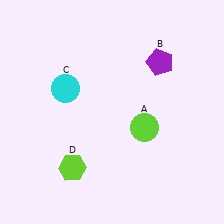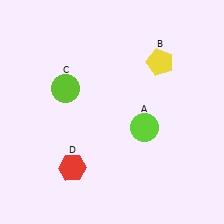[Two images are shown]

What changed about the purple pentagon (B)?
In Image 1, B is purple. In Image 2, it changed to yellow.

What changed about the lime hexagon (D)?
In Image 1, D is lime. In Image 2, it changed to red.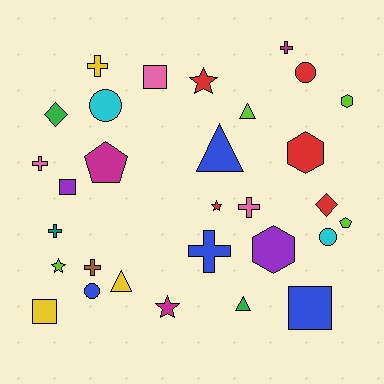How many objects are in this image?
There are 30 objects.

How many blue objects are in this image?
There are 4 blue objects.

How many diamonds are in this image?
There are 2 diamonds.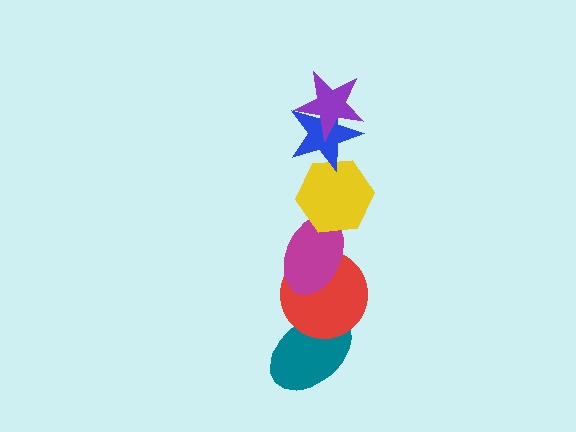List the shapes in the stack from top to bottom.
From top to bottom: the purple star, the blue star, the yellow hexagon, the magenta ellipse, the red circle, the teal ellipse.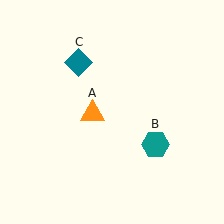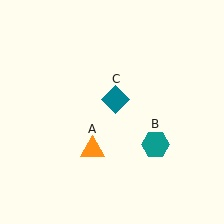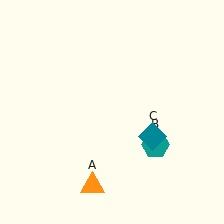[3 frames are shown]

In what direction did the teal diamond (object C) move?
The teal diamond (object C) moved down and to the right.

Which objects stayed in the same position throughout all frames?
Teal hexagon (object B) remained stationary.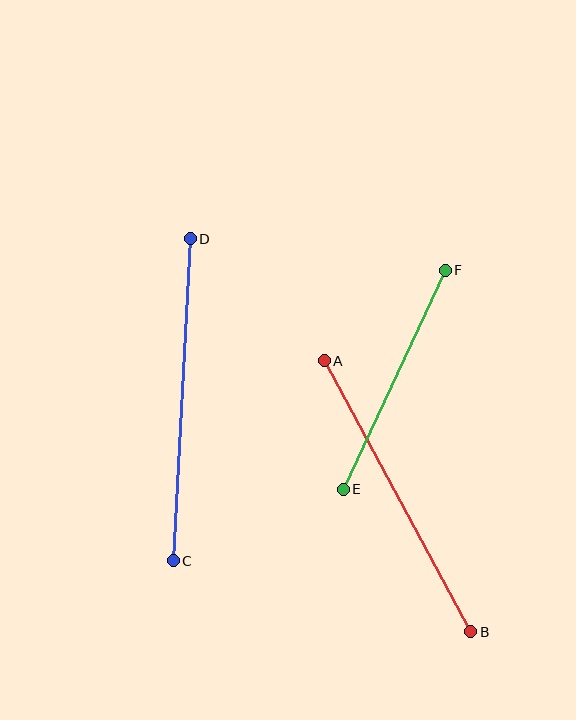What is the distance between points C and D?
The distance is approximately 322 pixels.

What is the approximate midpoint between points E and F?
The midpoint is at approximately (394, 380) pixels.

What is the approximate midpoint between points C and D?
The midpoint is at approximately (182, 400) pixels.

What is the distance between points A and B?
The distance is approximately 308 pixels.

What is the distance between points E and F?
The distance is approximately 241 pixels.